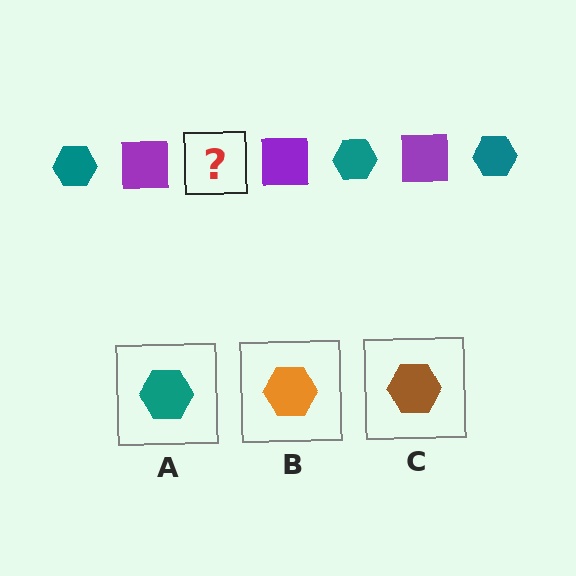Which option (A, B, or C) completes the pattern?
A.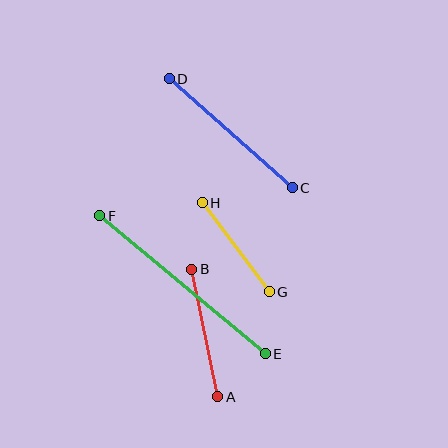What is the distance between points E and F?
The distance is approximately 215 pixels.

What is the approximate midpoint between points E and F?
The midpoint is at approximately (183, 285) pixels.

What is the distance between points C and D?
The distance is approximately 164 pixels.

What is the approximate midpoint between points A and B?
The midpoint is at approximately (205, 333) pixels.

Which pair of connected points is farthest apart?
Points E and F are farthest apart.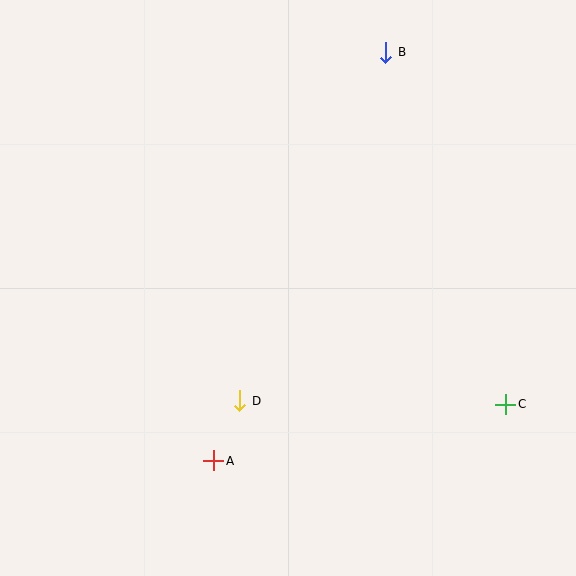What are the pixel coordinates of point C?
Point C is at (506, 404).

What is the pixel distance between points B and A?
The distance between B and A is 443 pixels.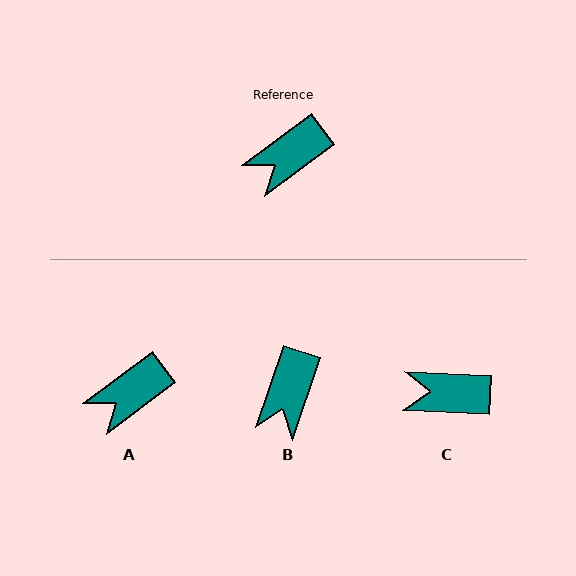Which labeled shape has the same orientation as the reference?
A.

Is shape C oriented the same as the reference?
No, it is off by about 40 degrees.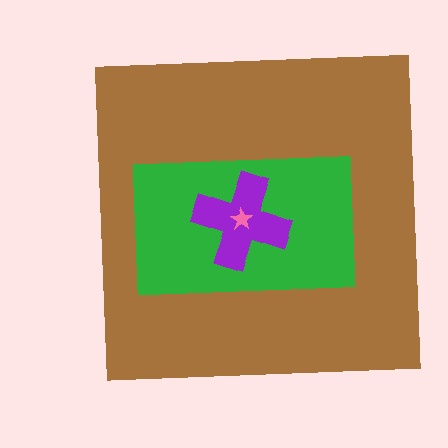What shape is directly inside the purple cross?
The pink star.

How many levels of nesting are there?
4.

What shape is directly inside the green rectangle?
The purple cross.